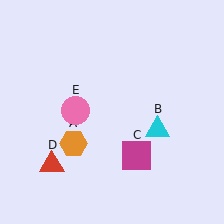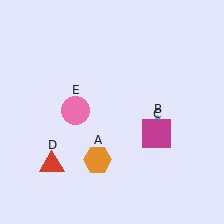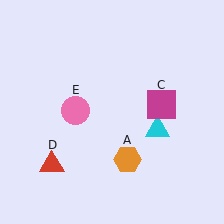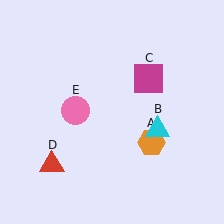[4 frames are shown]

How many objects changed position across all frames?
2 objects changed position: orange hexagon (object A), magenta square (object C).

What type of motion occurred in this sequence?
The orange hexagon (object A), magenta square (object C) rotated counterclockwise around the center of the scene.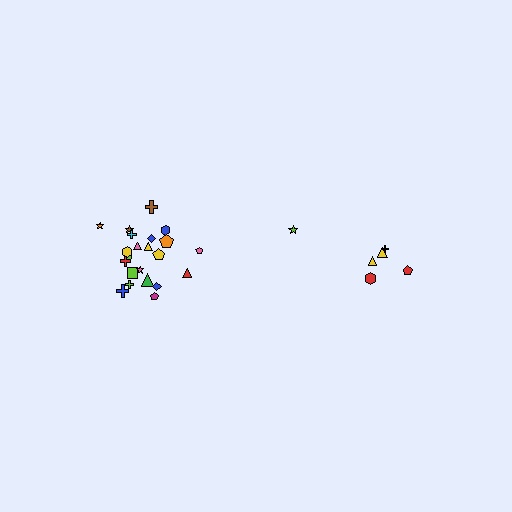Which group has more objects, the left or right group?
The left group.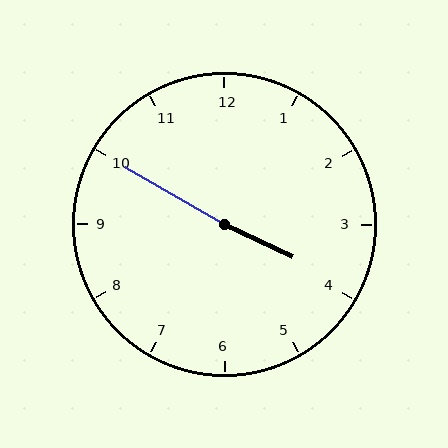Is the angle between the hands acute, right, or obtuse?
It is obtuse.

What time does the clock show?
3:50.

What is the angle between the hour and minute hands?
Approximately 175 degrees.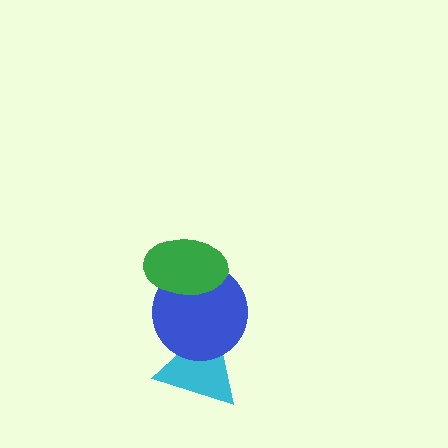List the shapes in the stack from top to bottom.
From top to bottom: the green ellipse, the blue circle, the cyan triangle.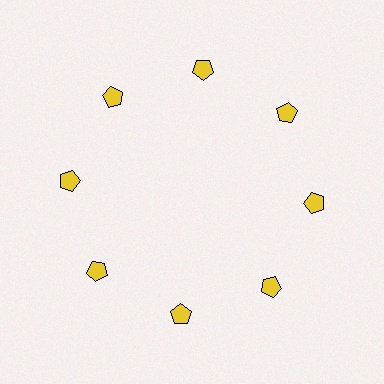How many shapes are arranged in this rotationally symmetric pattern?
There are 8 shapes, arranged in 8 groups of 1.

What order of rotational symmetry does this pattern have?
This pattern has 8-fold rotational symmetry.